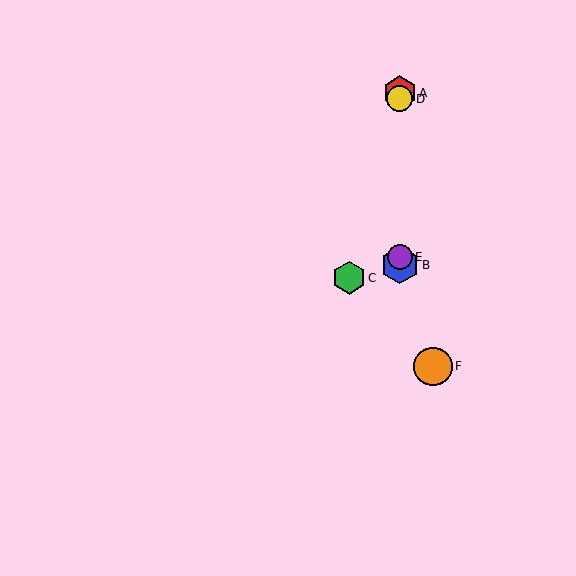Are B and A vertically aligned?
Yes, both are at x≈400.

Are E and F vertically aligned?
No, E is at x≈400 and F is at x≈433.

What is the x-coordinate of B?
Object B is at x≈400.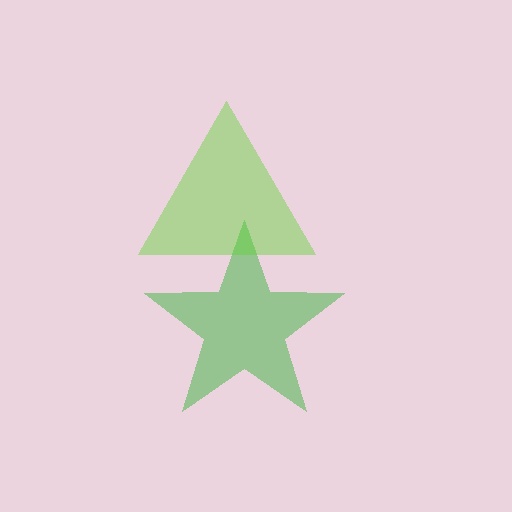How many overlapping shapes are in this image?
There are 2 overlapping shapes in the image.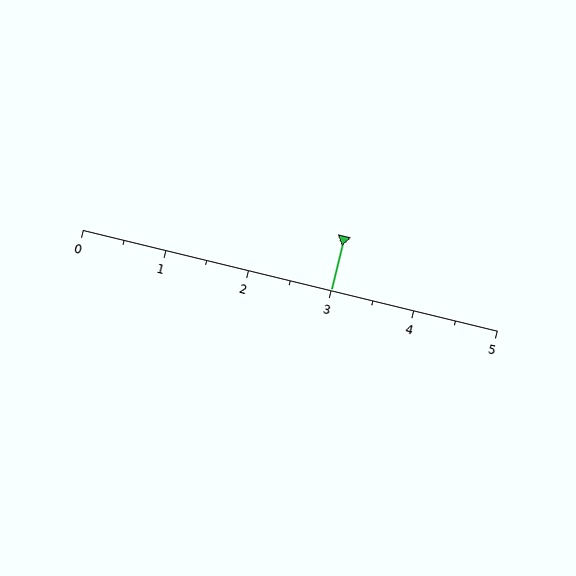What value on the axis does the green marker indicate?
The marker indicates approximately 3.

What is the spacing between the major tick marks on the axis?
The major ticks are spaced 1 apart.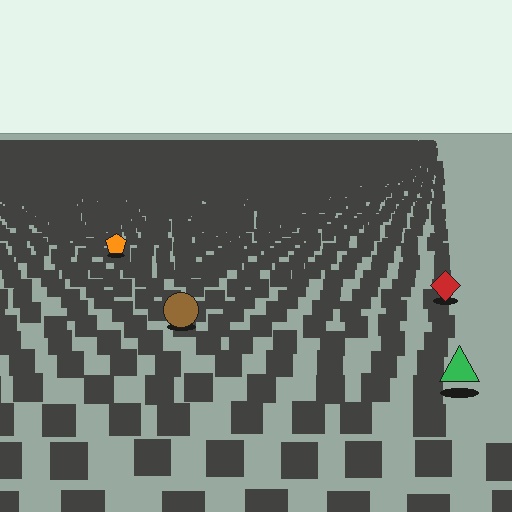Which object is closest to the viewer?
The green triangle is closest. The texture marks near it are larger and more spread out.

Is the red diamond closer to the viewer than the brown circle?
No. The brown circle is closer — you can tell from the texture gradient: the ground texture is coarser near it.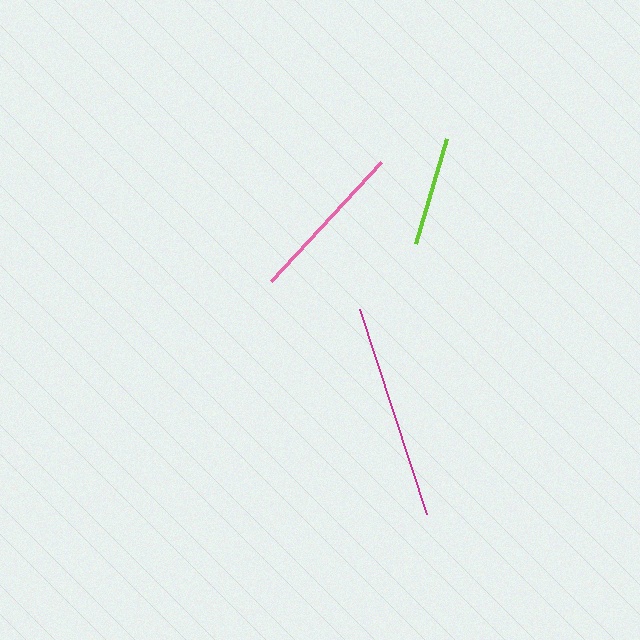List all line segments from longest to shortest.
From longest to shortest: magenta, pink, lime.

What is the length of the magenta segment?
The magenta segment is approximately 215 pixels long.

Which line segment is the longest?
The magenta line is the longest at approximately 215 pixels.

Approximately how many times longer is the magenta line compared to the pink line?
The magenta line is approximately 1.3 times the length of the pink line.